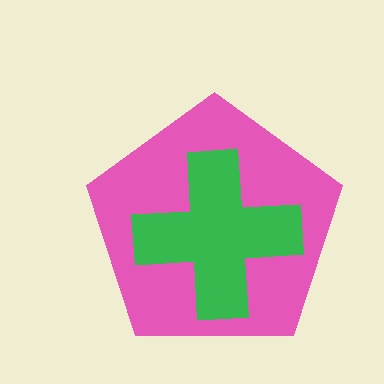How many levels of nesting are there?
2.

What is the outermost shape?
The pink pentagon.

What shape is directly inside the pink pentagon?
The green cross.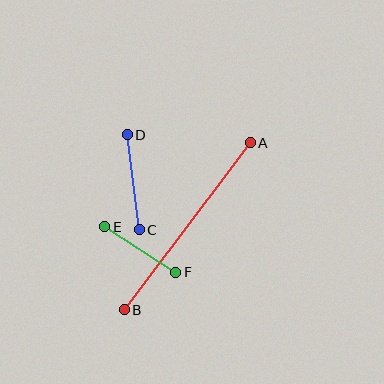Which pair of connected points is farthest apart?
Points A and B are farthest apart.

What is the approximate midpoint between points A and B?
The midpoint is at approximately (187, 226) pixels.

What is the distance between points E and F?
The distance is approximately 84 pixels.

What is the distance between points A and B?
The distance is approximately 209 pixels.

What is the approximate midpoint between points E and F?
The midpoint is at approximately (140, 249) pixels.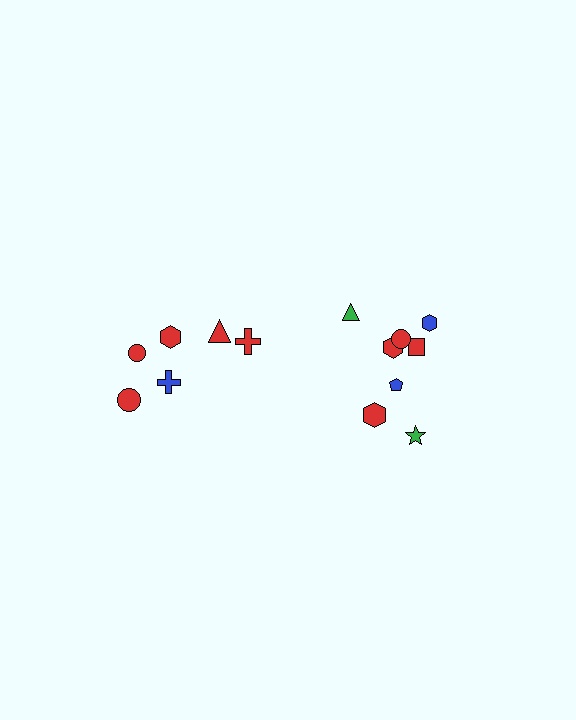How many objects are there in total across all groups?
There are 14 objects.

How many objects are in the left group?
There are 6 objects.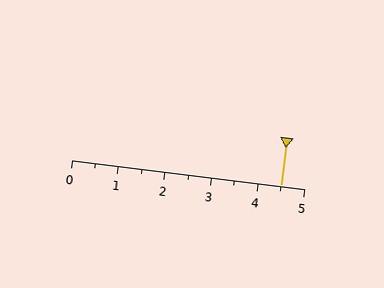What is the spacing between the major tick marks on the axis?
The major ticks are spaced 1 apart.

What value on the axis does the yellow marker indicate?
The marker indicates approximately 4.5.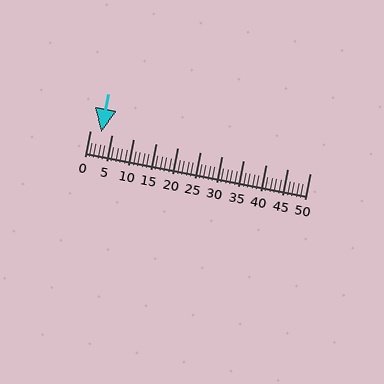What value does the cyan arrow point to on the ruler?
The cyan arrow points to approximately 2.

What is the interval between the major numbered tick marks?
The major tick marks are spaced 5 units apart.